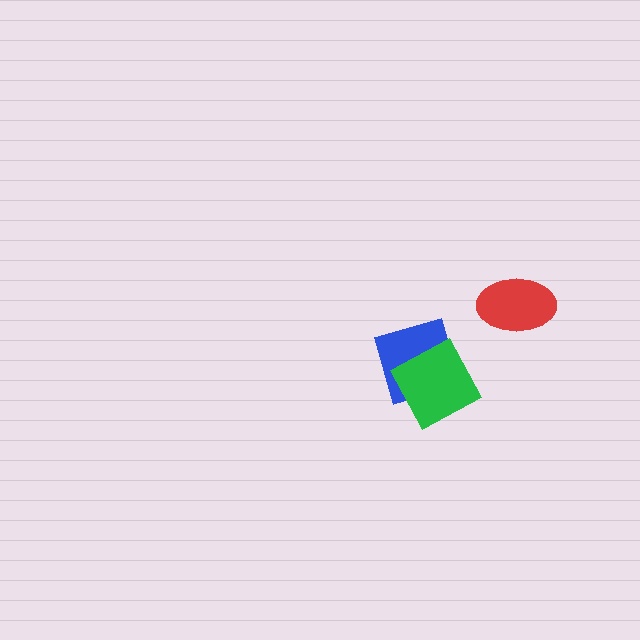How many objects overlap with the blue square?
1 object overlaps with the blue square.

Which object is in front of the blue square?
The green diamond is in front of the blue square.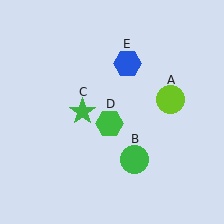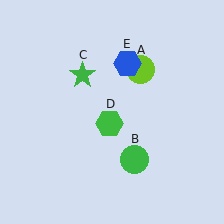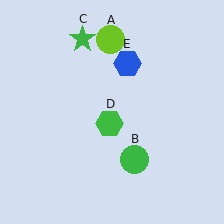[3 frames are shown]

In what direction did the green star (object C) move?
The green star (object C) moved up.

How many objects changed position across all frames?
2 objects changed position: lime circle (object A), green star (object C).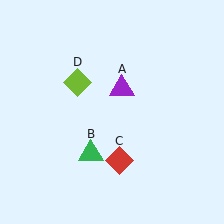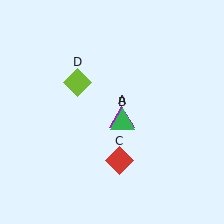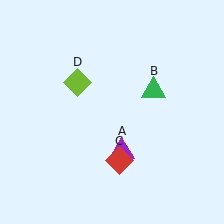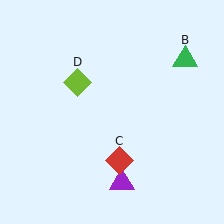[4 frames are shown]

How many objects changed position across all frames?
2 objects changed position: purple triangle (object A), green triangle (object B).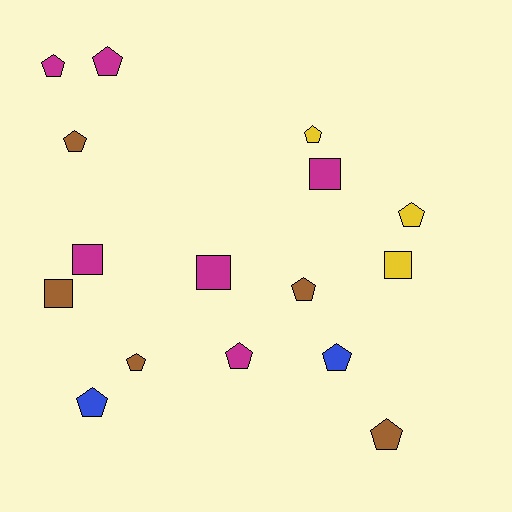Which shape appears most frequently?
Pentagon, with 11 objects.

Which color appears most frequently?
Magenta, with 6 objects.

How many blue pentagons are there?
There are 2 blue pentagons.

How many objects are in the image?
There are 16 objects.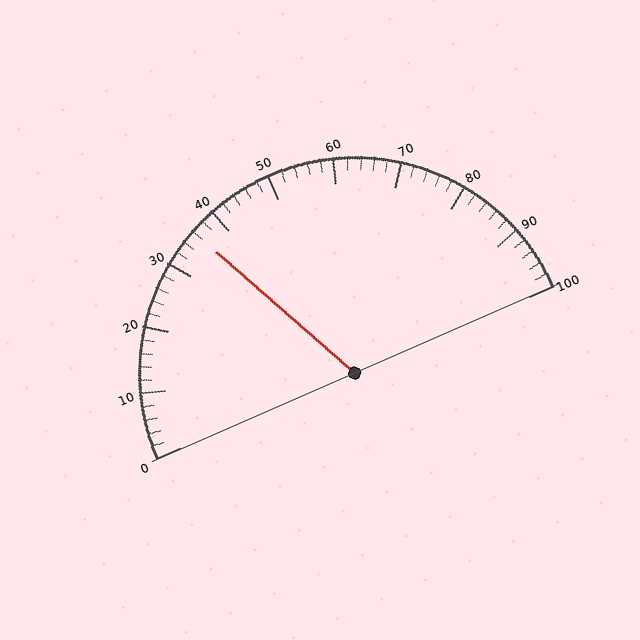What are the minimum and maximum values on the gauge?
The gauge ranges from 0 to 100.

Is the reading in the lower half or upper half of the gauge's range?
The reading is in the lower half of the range (0 to 100).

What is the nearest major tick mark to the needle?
The nearest major tick mark is 40.